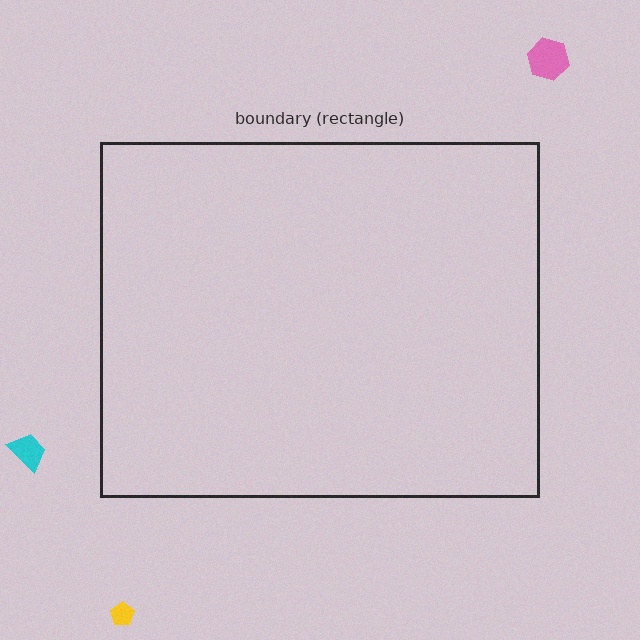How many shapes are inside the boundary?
0 inside, 3 outside.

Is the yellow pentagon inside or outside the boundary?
Outside.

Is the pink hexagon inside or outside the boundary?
Outside.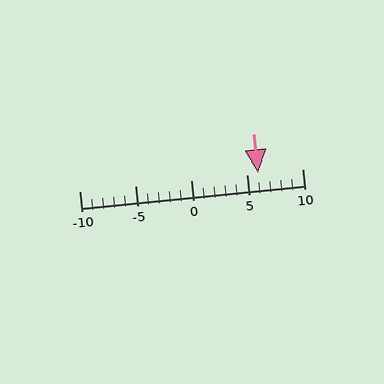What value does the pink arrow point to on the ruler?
The pink arrow points to approximately 6.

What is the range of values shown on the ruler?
The ruler shows values from -10 to 10.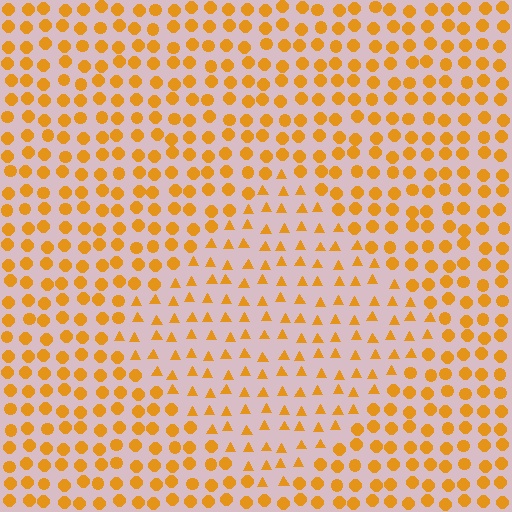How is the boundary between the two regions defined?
The boundary is defined by a change in element shape: triangles inside vs. circles outside. All elements share the same color and spacing.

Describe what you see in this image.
The image is filled with small orange elements arranged in a uniform grid. A diamond-shaped region contains triangles, while the surrounding area contains circles. The boundary is defined purely by the change in element shape.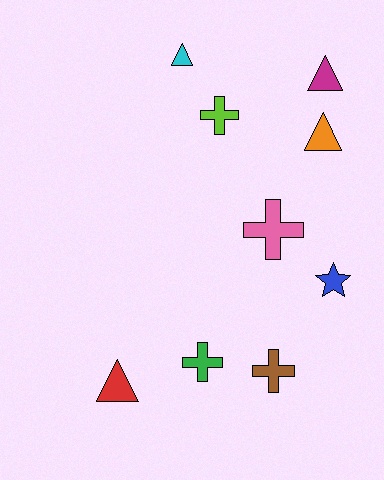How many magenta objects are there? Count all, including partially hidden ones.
There is 1 magenta object.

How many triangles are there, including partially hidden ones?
There are 4 triangles.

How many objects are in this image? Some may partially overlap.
There are 9 objects.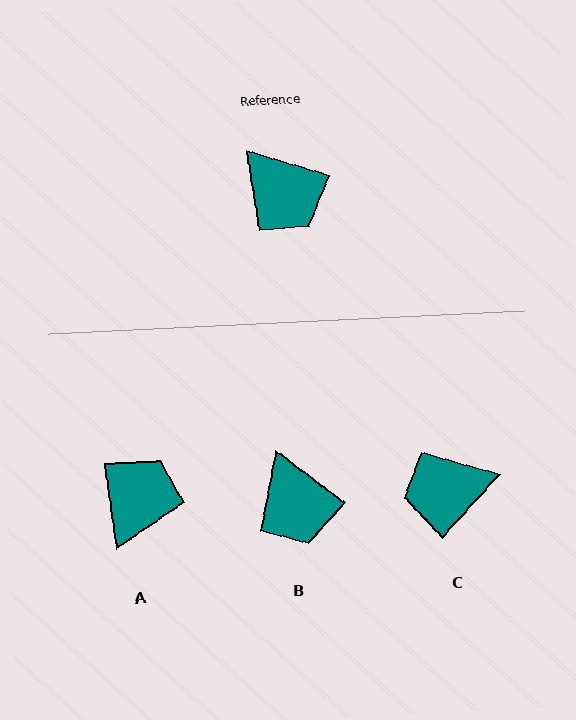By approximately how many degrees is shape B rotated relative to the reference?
Approximately 20 degrees clockwise.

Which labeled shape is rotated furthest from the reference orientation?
A, about 115 degrees away.